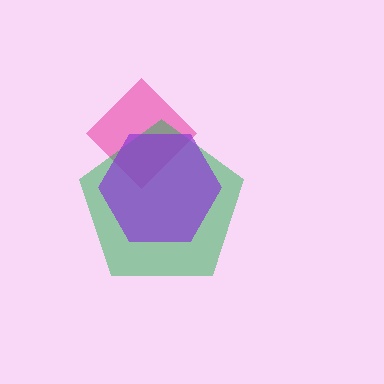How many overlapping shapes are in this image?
There are 3 overlapping shapes in the image.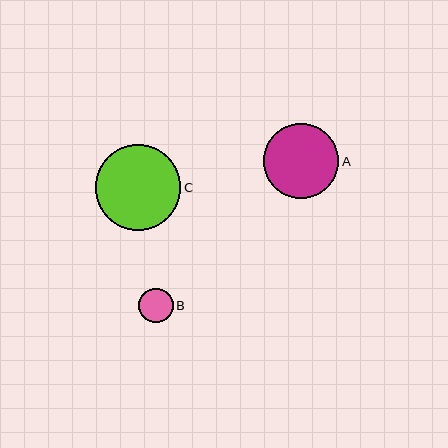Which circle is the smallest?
Circle B is the smallest with a size of approximately 34 pixels.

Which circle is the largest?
Circle C is the largest with a size of approximately 86 pixels.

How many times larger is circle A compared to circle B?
Circle A is approximately 2.2 times the size of circle B.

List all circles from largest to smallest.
From largest to smallest: C, A, B.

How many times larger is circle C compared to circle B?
Circle C is approximately 2.5 times the size of circle B.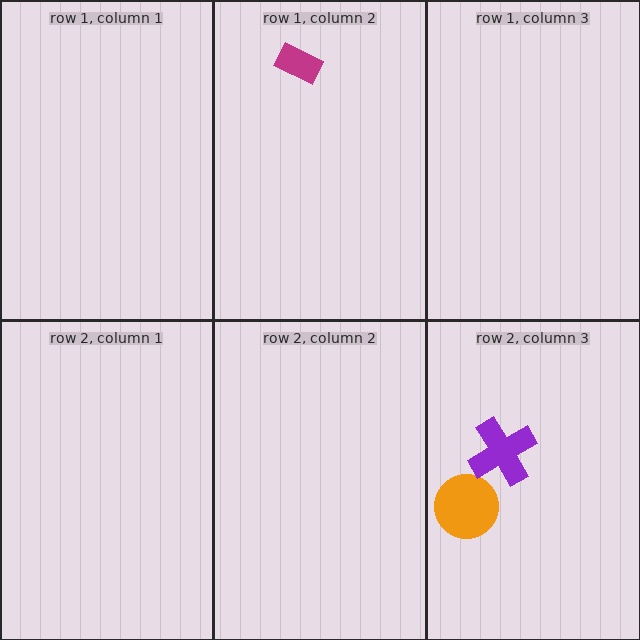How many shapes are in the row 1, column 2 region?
1.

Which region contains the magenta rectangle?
The row 1, column 2 region.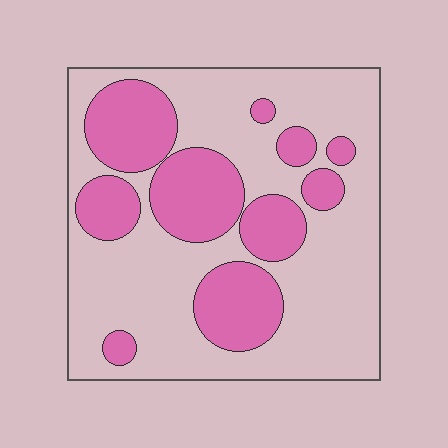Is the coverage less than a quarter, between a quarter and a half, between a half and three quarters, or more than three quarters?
Between a quarter and a half.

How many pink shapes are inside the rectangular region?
10.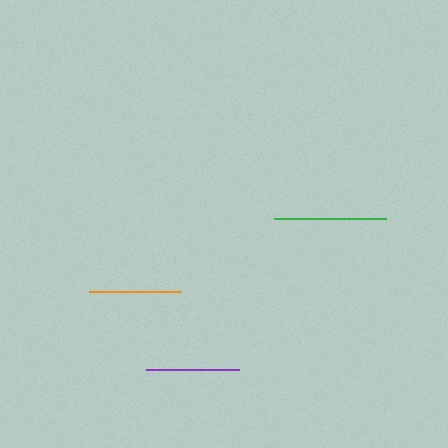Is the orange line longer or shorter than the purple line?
The purple line is longer than the orange line.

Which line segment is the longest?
The green line is the longest at approximately 111 pixels.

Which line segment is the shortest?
The orange line is the shortest at approximately 92 pixels.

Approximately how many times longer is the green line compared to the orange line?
The green line is approximately 1.2 times the length of the orange line.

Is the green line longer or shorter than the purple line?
The green line is longer than the purple line.